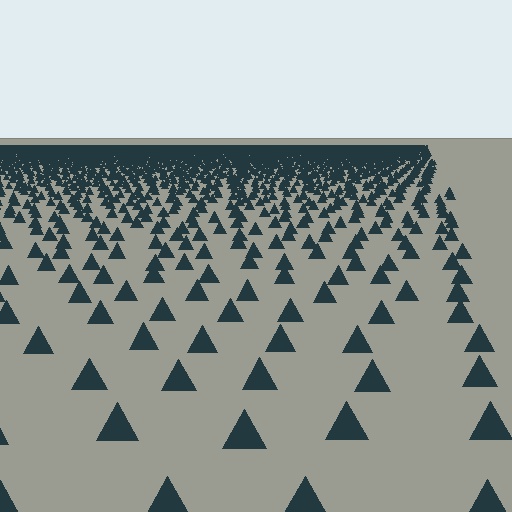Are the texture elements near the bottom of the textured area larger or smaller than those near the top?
Larger. Near the bottom, elements are closer to the viewer and appear at a bigger on-screen size.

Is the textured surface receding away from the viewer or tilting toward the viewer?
The surface is receding away from the viewer. Texture elements get smaller and denser toward the top.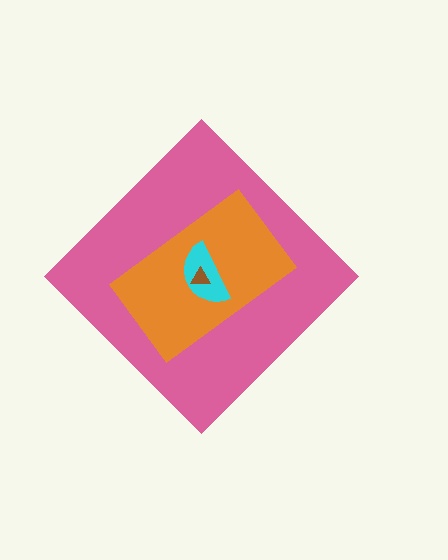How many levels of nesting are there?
4.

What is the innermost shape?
The brown triangle.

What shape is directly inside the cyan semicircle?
The brown triangle.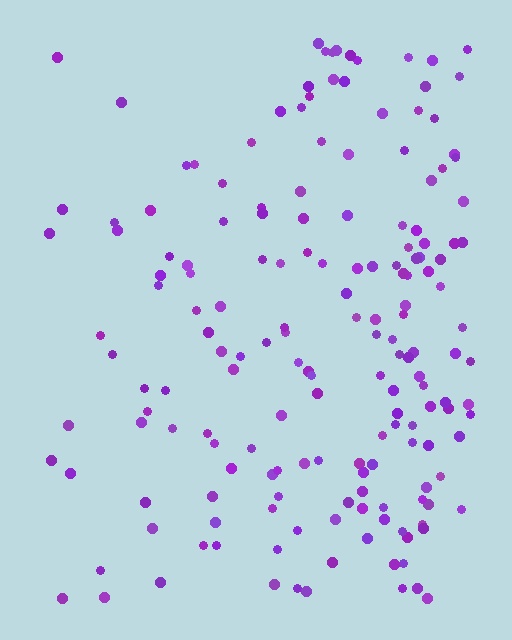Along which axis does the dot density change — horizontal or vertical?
Horizontal.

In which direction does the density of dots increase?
From left to right, with the right side densest.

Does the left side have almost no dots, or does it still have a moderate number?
Still a moderate number, just noticeably fewer than the right.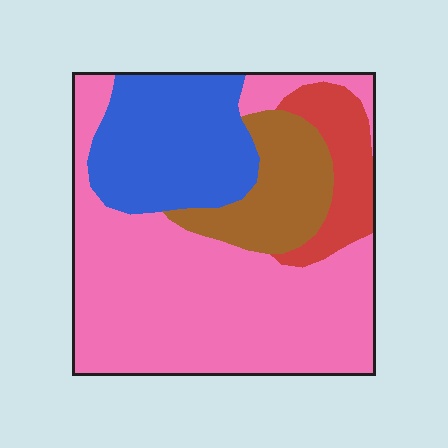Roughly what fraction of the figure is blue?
Blue covers roughly 20% of the figure.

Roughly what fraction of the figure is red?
Red takes up less than a quarter of the figure.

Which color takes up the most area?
Pink, at roughly 55%.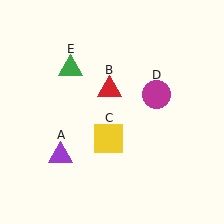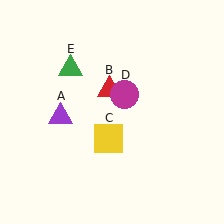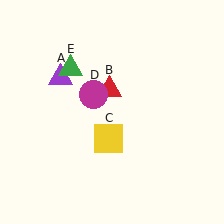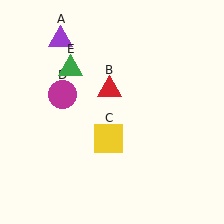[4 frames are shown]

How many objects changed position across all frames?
2 objects changed position: purple triangle (object A), magenta circle (object D).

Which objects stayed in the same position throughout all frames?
Red triangle (object B) and yellow square (object C) and green triangle (object E) remained stationary.